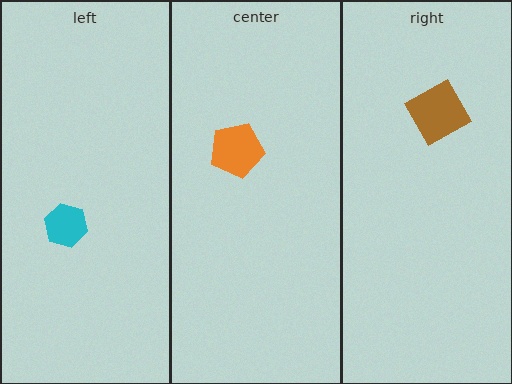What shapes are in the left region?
The cyan hexagon.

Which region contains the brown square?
The right region.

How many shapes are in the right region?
1.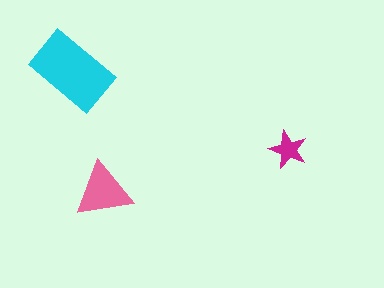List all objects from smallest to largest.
The magenta star, the pink triangle, the cyan rectangle.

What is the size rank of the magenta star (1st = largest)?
3rd.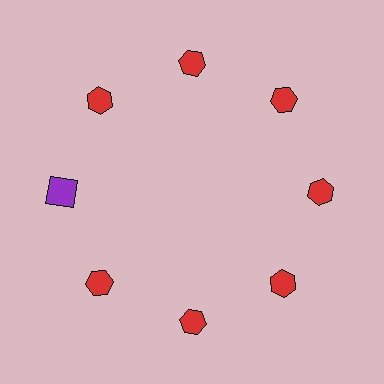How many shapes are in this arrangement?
There are 8 shapes arranged in a ring pattern.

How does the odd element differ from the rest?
It differs in both color (purple instead of red) and shape (square instead of hexagon).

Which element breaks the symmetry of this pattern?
The purple square at roughly the 9 o'clock position breaks the symmetry. All other shapes are red hexagons.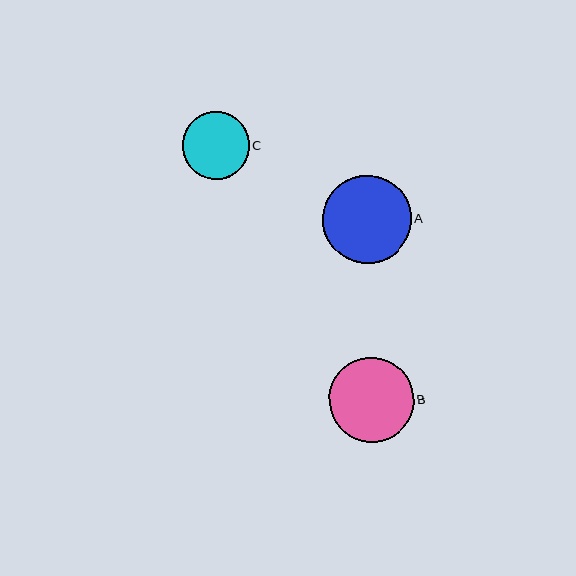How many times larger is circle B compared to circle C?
Circle B is approximately 1.3 times the size of circle C.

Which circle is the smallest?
Circle C is the smallest with a size of approximately 67 pixels.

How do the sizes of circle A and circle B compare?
Circle A and circle B are approximately the same size.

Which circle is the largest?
Circle A is the largest with a size of approximately 89 pixels.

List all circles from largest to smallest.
From largest to smallest: A, B, C.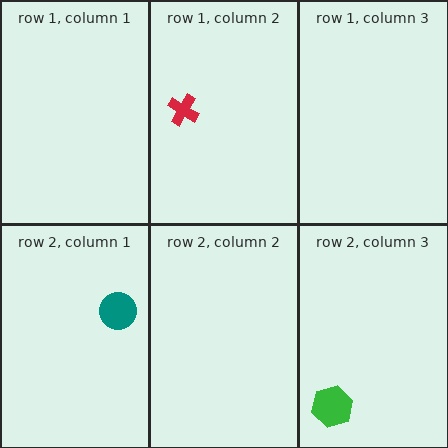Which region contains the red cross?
The row 1, column 2 region.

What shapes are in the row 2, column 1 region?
The teal circle.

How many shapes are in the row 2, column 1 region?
1.